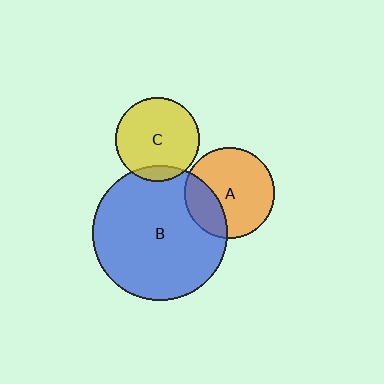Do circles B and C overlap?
Yes.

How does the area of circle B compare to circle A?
Approximately 2.3 times.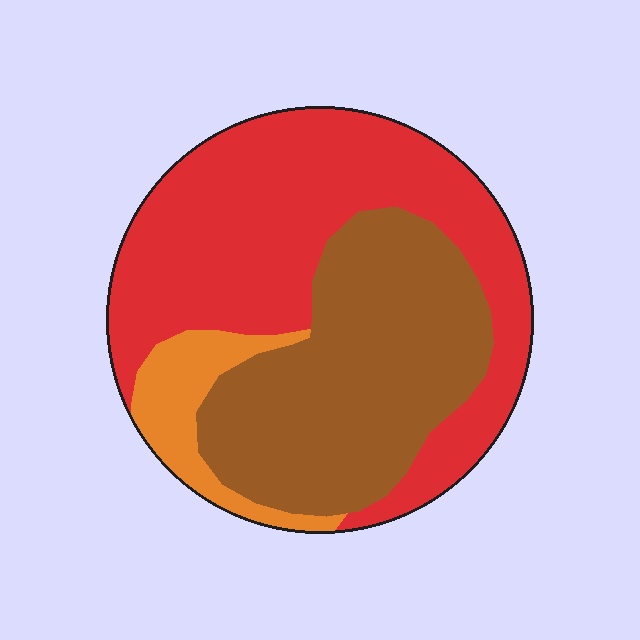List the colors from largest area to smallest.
From largest to smallest: red, brown, orange.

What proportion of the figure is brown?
Brown covers about 40% of the figure.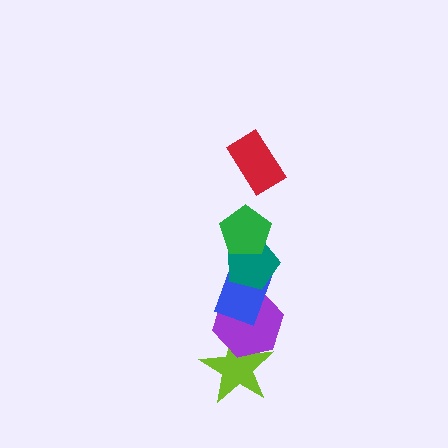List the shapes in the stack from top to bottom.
From top to bottom: the red rectangle, the green pentagon, the teal pentagon, the blue rectangle, the purple hexagon, the lime star.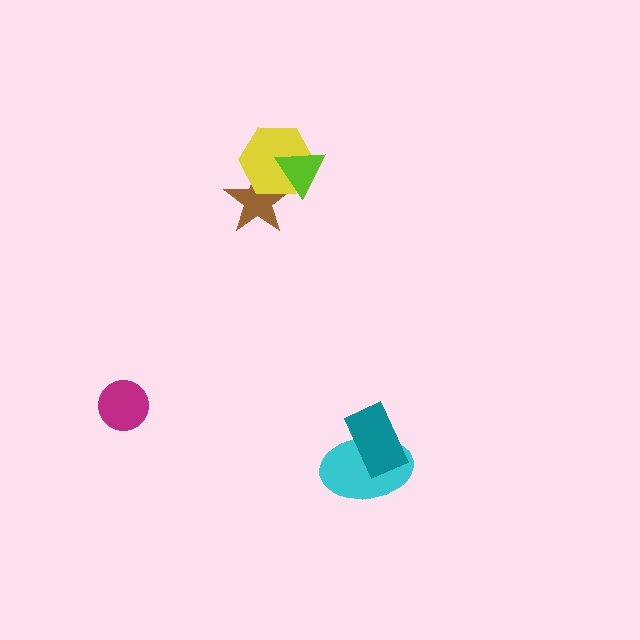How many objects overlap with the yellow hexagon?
2 objects overlap with the yellow hexagon.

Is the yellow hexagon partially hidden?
Yes, it is partially covered by another shape.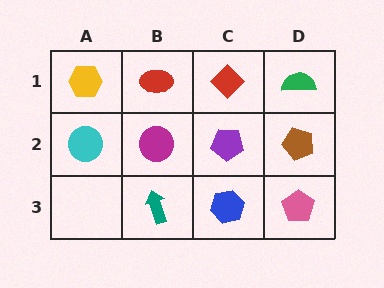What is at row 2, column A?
A cyan circle.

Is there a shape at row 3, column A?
No, that cell is empty.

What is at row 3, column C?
A blue hexagon.